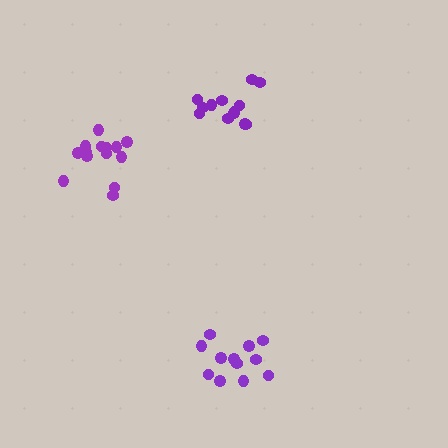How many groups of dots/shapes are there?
There are 3 groups.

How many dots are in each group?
Group 1: 14 dots, Group 2: 12 dots, Group 3: 13 dots (39 total).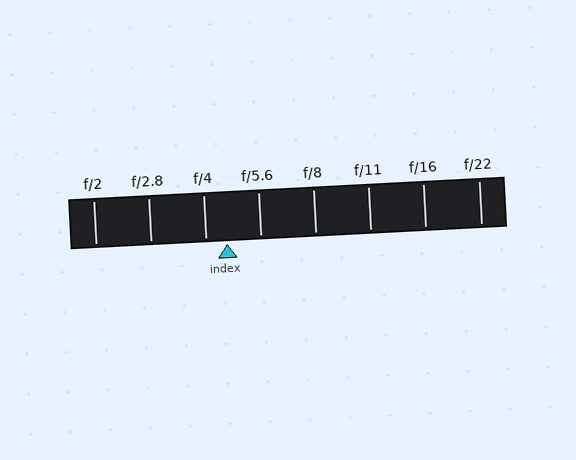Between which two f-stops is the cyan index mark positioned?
The index mark is between f/4 and f/5.6.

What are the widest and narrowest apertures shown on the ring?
The widest aperture shown is f/2 and the narrowest is f/22.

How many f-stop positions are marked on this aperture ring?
There are 8 f-stop positions marked.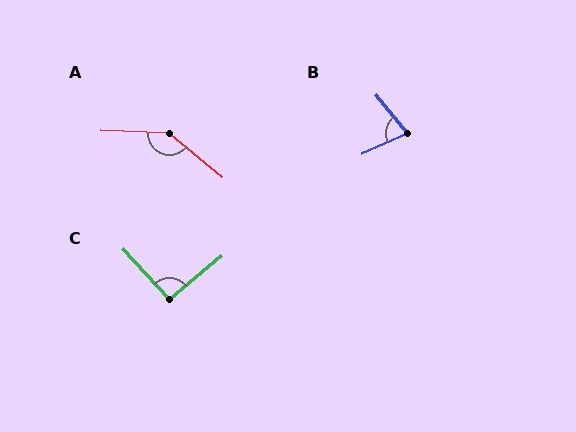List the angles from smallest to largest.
B (75°), C (93°), A (143°).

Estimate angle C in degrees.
Approximately 93 degrees.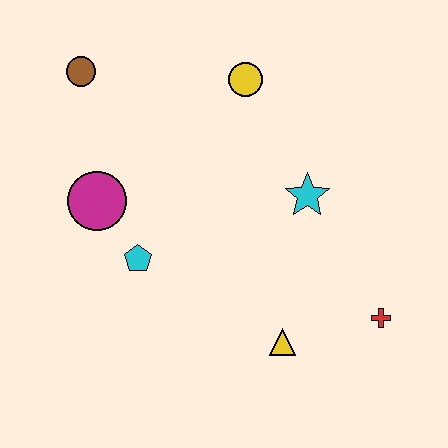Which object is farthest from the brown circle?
The red cross is farthest from the brown circle.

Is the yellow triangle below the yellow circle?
Yes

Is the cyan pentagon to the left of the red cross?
Yes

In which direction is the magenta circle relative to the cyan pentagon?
The magenta circle is above the cyan pentagon.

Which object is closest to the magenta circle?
The cyan pentagon is closest to the magenta circle.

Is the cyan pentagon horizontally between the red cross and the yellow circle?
No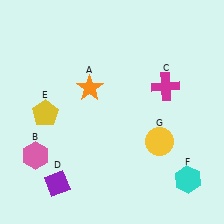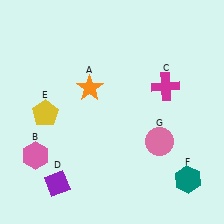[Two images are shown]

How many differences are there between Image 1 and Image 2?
There are 2 differences between the two images.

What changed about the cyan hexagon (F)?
In Image 1, F is cyan. In Image 2, it changed to teal.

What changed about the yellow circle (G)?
In Image 1, G is yellow. In Image 2, it changed to pink.